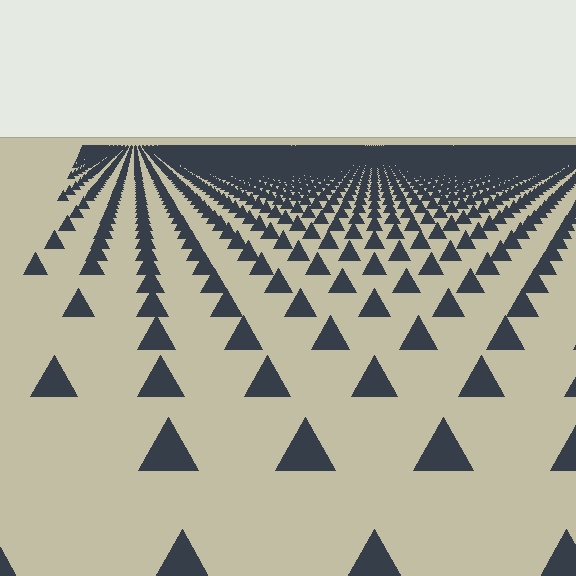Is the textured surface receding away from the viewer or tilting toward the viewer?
The surface is receding away from the viewer. Texture elements get smaller and denser toward the top.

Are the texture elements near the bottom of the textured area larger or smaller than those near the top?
Larger. Near the bottom, elements are closer to the viewer and appear at a bigger on-screen size.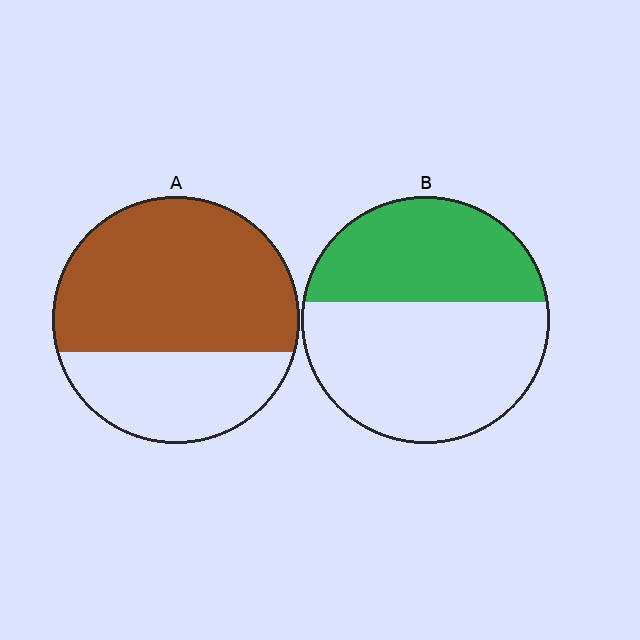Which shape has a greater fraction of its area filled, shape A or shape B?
Shape A.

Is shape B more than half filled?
No.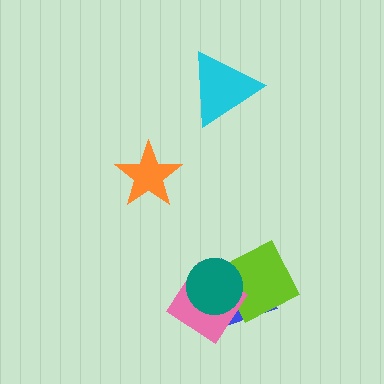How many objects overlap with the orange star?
0 objects overlap with the orange star.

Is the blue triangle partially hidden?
Yes, it is partially covered by another shape.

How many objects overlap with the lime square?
3 objects overlap with the lime square.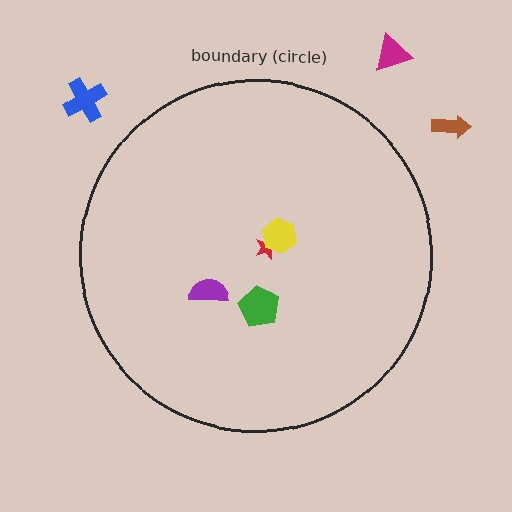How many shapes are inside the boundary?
4 inside, 3 outside.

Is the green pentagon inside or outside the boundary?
Inside.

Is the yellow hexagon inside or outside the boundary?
Inside.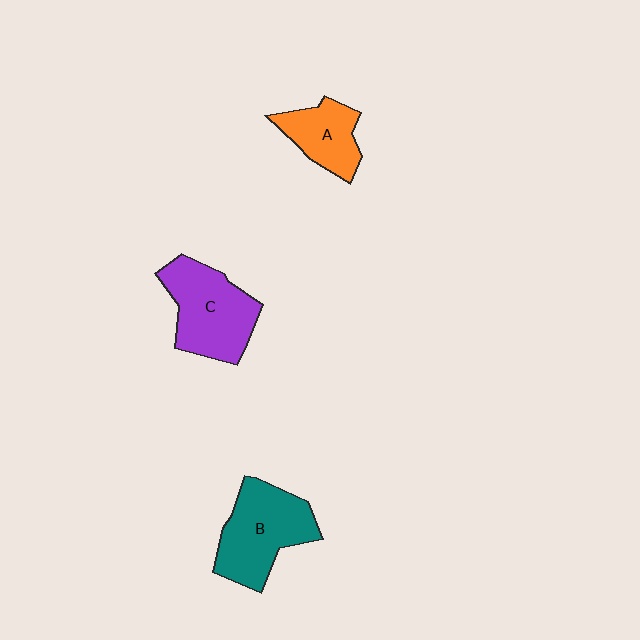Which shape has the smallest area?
Shape A (orange).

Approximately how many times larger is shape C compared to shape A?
Approximately 1.6 times.